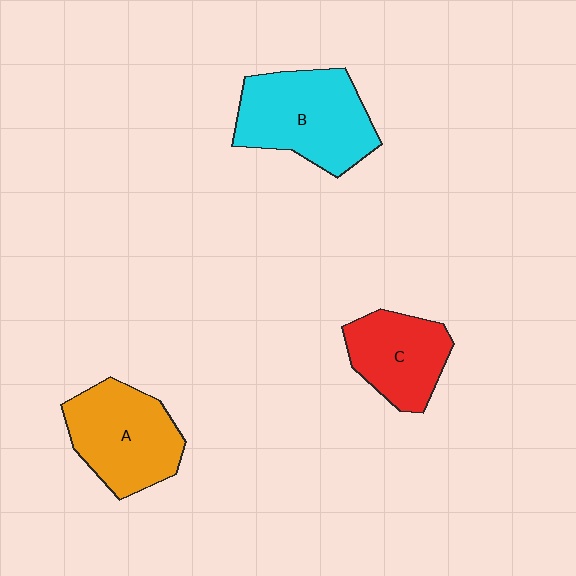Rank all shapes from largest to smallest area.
From largest to smallest: B (cyan), A (orange), C (red).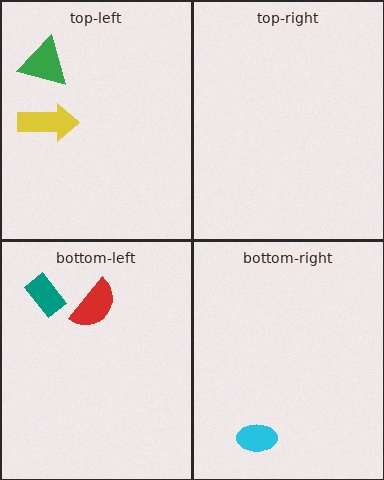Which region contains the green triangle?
The top-left region.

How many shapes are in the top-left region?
2.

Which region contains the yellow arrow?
The top-left region.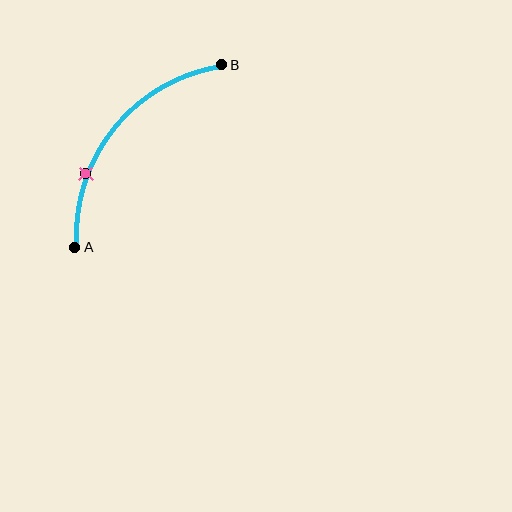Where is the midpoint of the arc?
The arc midpoint is the point on the curve farthest from the straight line joining A and B. It sits above and to the left of that line.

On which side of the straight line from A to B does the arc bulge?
The arc bulges above and to the left of the straight line connecting A and B.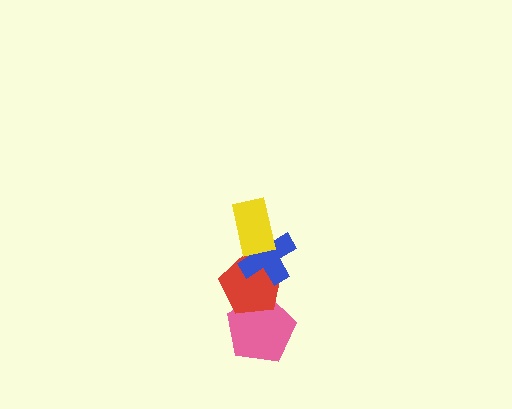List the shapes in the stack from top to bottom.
From top to bottom: the yellow rectangle, the blue cross, the red pentagon, the pink pentagon.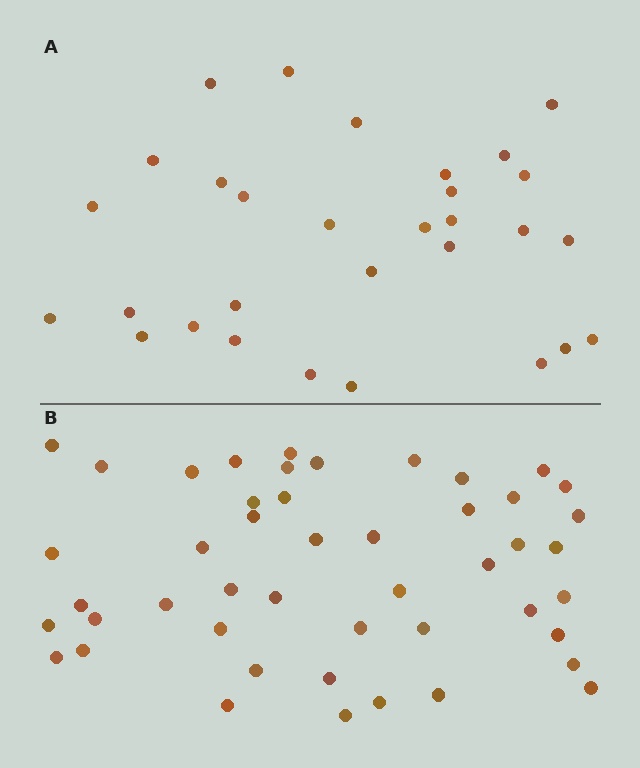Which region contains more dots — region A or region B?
Region B (the bottom region) has more dots.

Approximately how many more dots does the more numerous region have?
Region B has approximately 15 more dots than region A.